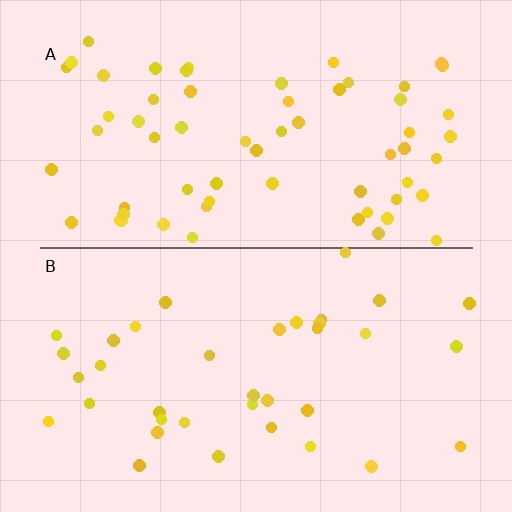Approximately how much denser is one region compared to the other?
Approximately 1.8× — region A over region B.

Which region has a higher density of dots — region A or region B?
A (the top).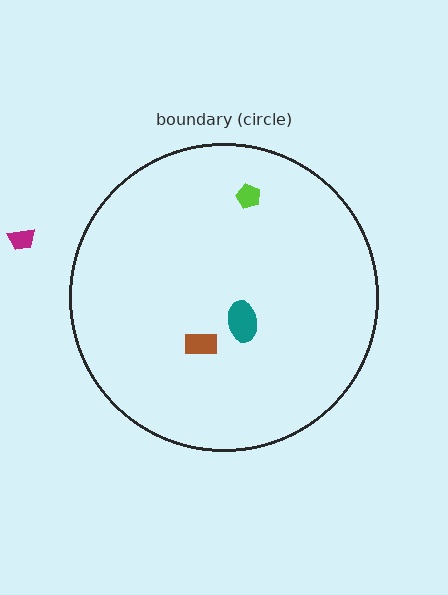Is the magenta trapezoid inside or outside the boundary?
Outside.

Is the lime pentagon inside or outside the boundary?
Inside.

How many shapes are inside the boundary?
3 inside, 1 outside.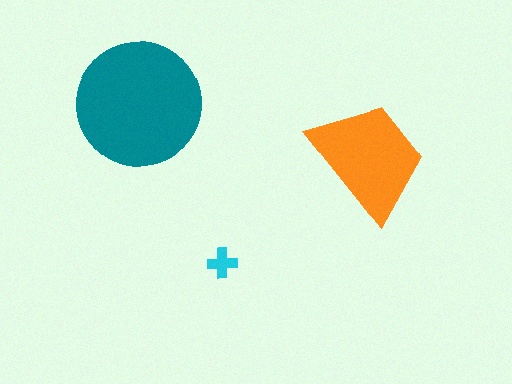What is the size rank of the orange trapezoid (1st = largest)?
2nd.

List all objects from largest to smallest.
The teal circle, the orange trapezoid, the cyan cross.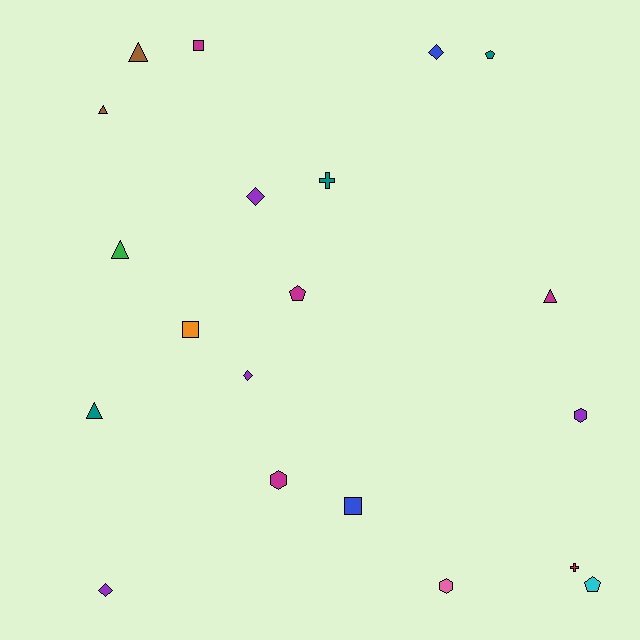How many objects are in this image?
There are 20 objects.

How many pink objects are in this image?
There is 1 pink object.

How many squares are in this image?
There are 3 squares.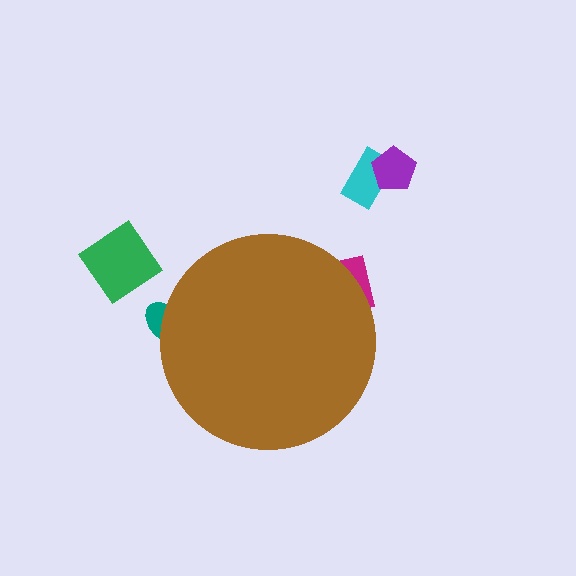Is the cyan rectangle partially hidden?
No, the cyan rectangle is fully visible.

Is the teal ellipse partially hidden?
Yes, the teal ellipse is partially hidden behind the brown circle.